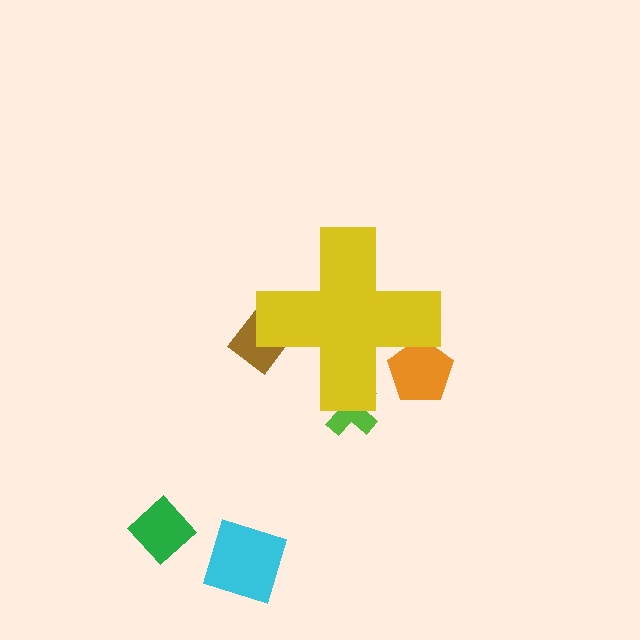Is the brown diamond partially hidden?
Yes, the brown diamond is partially hidden behind the yellow cross.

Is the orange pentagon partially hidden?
Yes, the orange pentagon is partially hidden behind the yellow cross.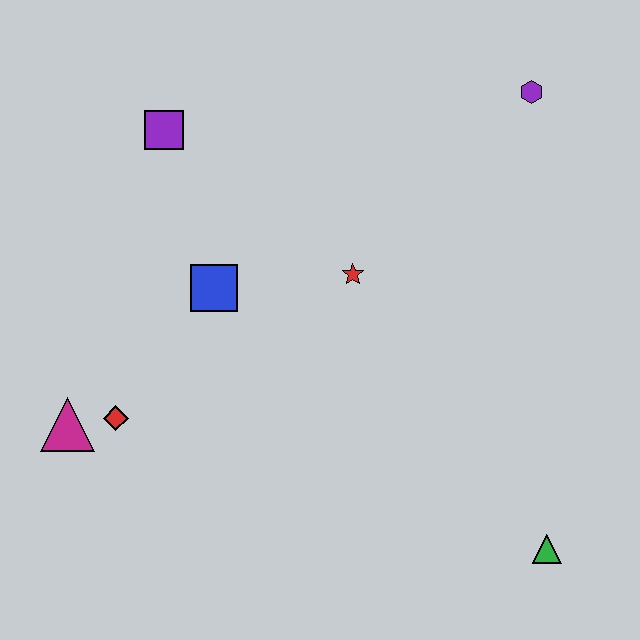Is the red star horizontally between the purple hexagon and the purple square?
Yes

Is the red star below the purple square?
Yes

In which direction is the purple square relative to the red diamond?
The purple square is above the red diamond.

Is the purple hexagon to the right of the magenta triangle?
Yes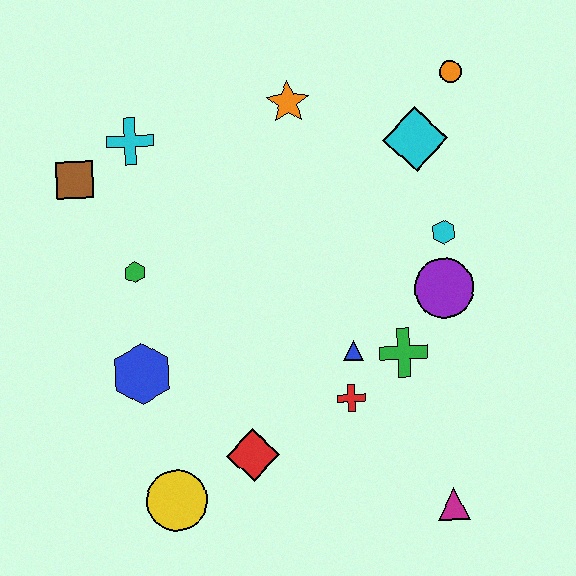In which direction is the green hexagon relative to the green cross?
The green hexagon is to the left of the green cross.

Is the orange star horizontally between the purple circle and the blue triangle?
No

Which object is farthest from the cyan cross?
The magenta triangle is farthest from the cyan cross.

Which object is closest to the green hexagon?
The blue hexagon is closest to the green hexagon.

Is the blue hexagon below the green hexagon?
Yes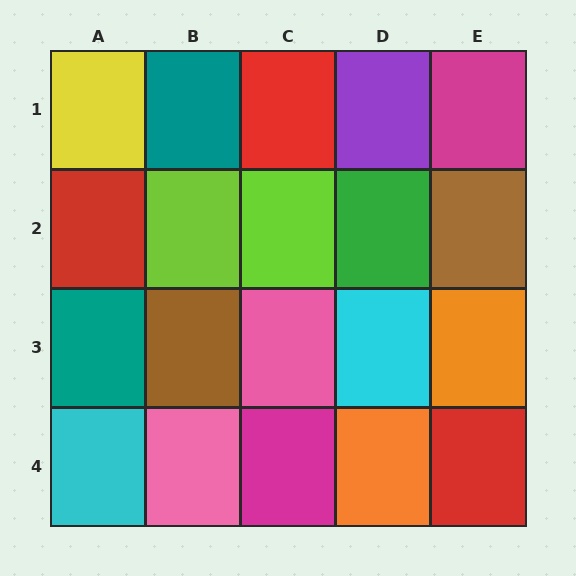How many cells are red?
3 cells are red.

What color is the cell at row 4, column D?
Orange.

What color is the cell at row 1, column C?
Red.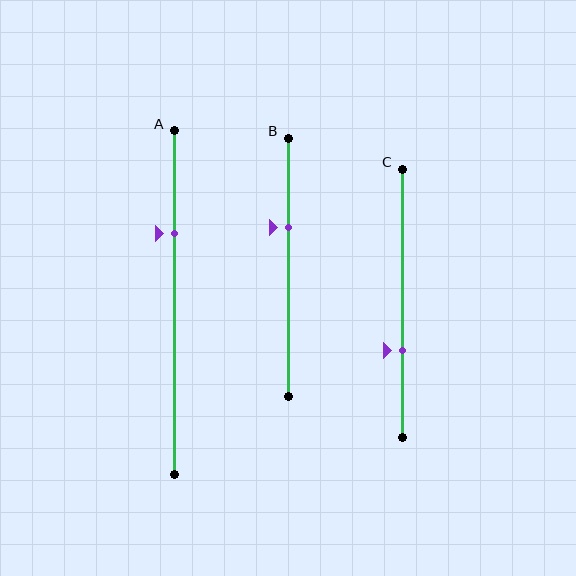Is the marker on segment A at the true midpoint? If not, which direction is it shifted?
No, the marker on segment A is shifted upward by about 20% of the segment length.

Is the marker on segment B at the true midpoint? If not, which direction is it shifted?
No, the marker on segment B is shifted upward by about 15% of the segment length.